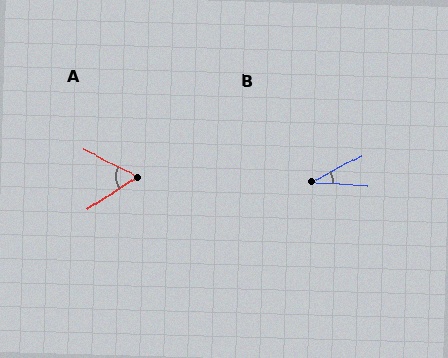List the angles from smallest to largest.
B (32°), A (59°).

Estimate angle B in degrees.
Approximately 32 degrees.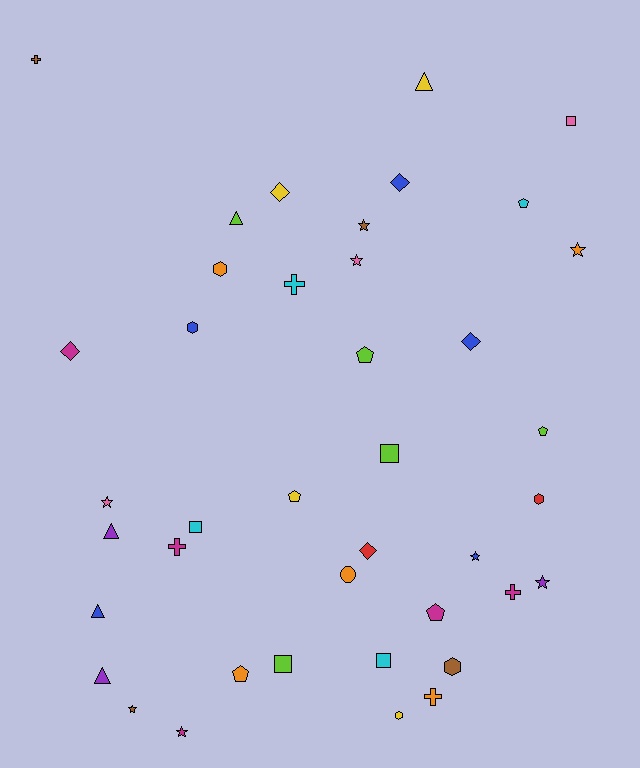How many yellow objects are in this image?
There are 4 yellow objects.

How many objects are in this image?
There are 40 objects.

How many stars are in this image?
There are 8 stars.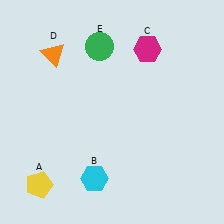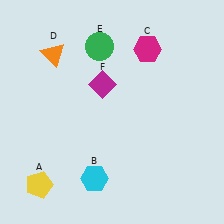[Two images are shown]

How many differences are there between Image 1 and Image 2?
There is 1 difference between the two images.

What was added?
A magenta diamond (F) was added in Image 2.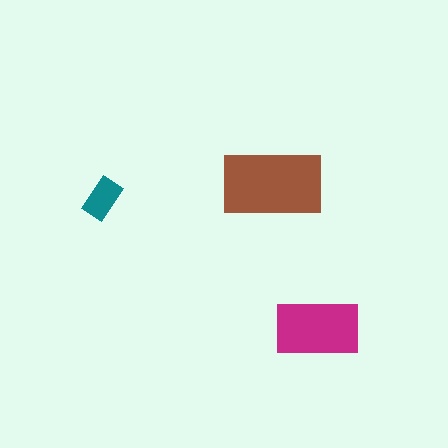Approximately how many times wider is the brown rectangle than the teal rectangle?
About 2.5 times wider.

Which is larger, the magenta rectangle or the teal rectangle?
The magenta one.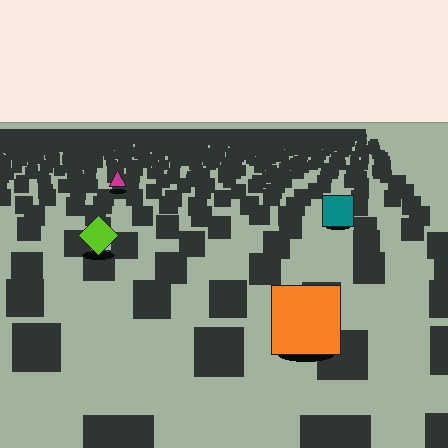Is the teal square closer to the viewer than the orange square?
No. The orange square is closer — you can tell from the texture gradient: the ground texture is coarser near it.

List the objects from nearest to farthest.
From nearest to farthest: the orange square, the lime diamond, the teal square, the magenta triangle.